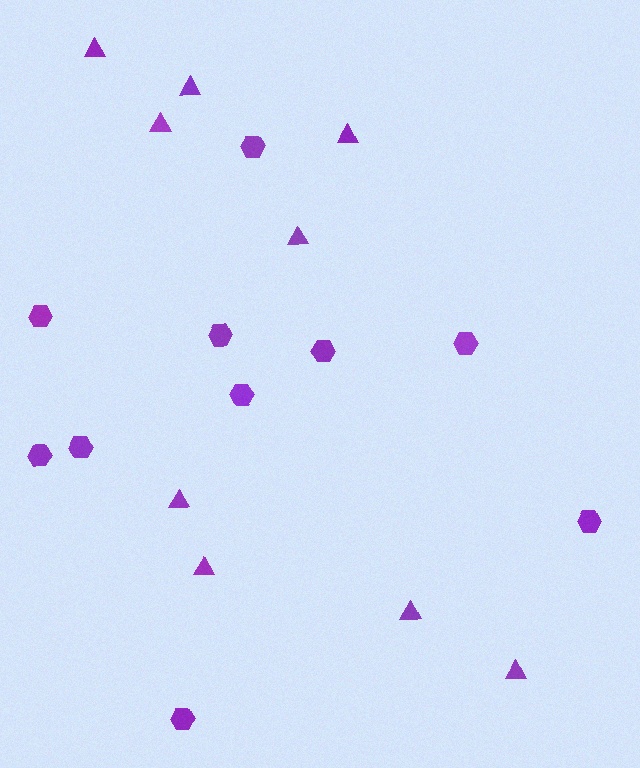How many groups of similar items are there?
There are 2 groups: one group of hexagons (10) and one group of triangles (9).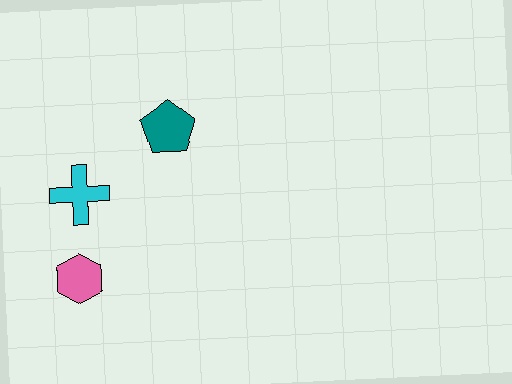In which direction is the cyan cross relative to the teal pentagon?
The cyan cross is to the left of the teal pentagon.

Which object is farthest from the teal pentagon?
The pink hexagon is farthest from the teal pentagon.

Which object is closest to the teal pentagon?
The cyan cross is closest to the teal pentagon.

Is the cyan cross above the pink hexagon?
Yes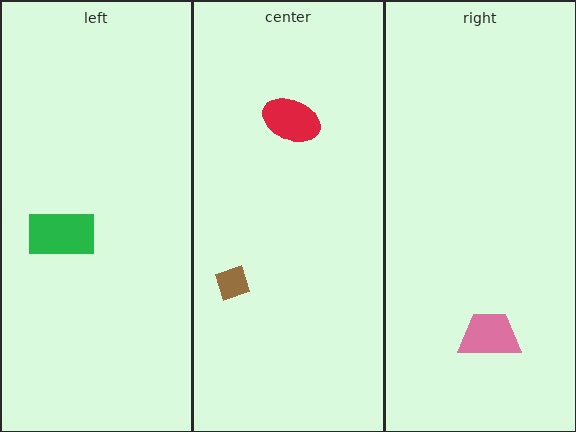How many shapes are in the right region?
1.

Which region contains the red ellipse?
The center region.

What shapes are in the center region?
The brown diamond, the red ellipse.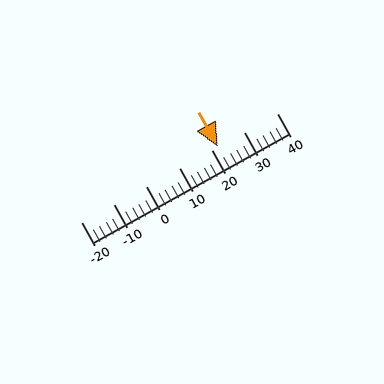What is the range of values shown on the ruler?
The ruler shows values from -20 to 40.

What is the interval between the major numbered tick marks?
The major tick marks are spaced 10 units apart.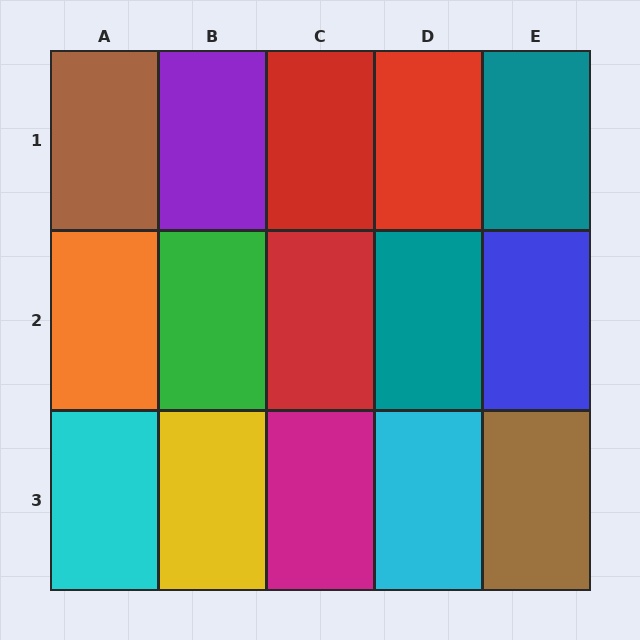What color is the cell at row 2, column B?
Green.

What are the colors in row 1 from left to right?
Brown, purple, red, red, teal.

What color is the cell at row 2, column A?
Orange.